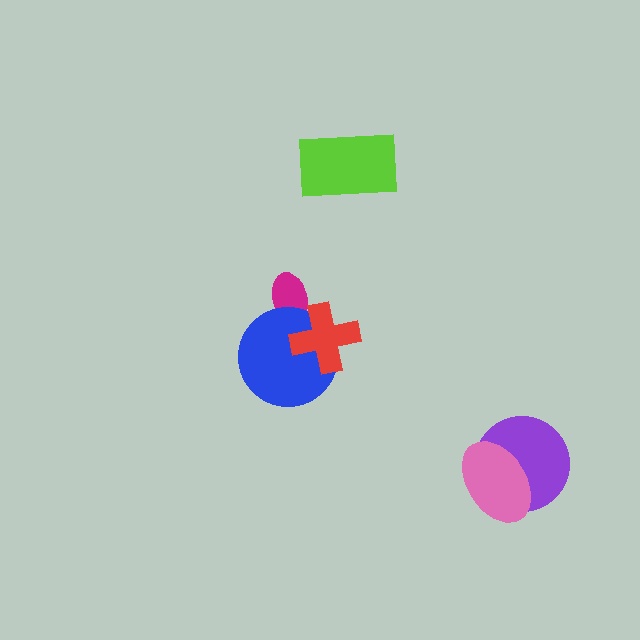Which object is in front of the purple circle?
The pink ellipse is in front of the purple circle.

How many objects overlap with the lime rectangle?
0 objects overlap with the lime rectangle.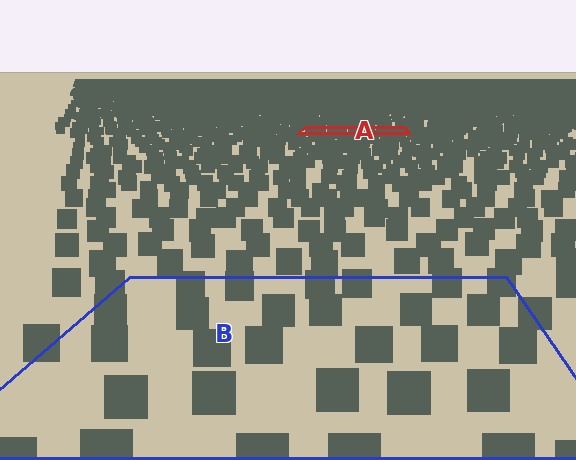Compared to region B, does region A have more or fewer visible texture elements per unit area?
Region A has more texture elements per unit area — they are packed more densely because it is farther away.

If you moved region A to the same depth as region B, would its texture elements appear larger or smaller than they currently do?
They would appear larger. At a closer depth, the same texture elements are projected at a bigger on-screen size.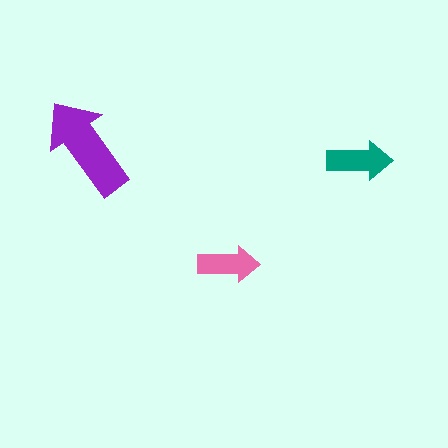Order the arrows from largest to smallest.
the purple one, the teal one, the pink one.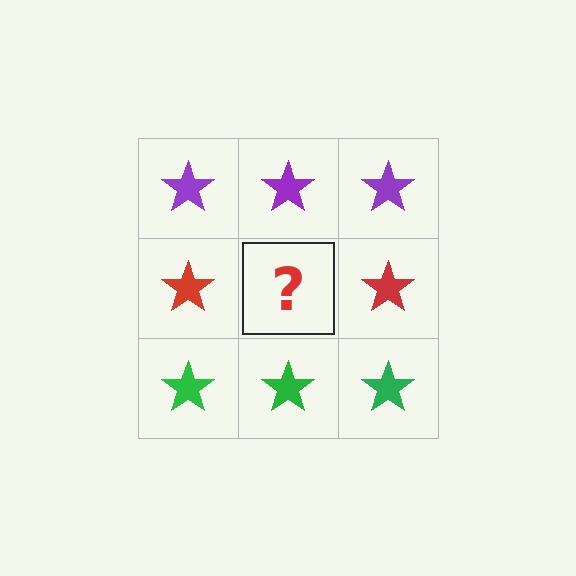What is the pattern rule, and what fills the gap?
The rule is that each row has a consistent color. The gap should be filled with a red star.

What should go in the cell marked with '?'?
The missing cell should contain a red star.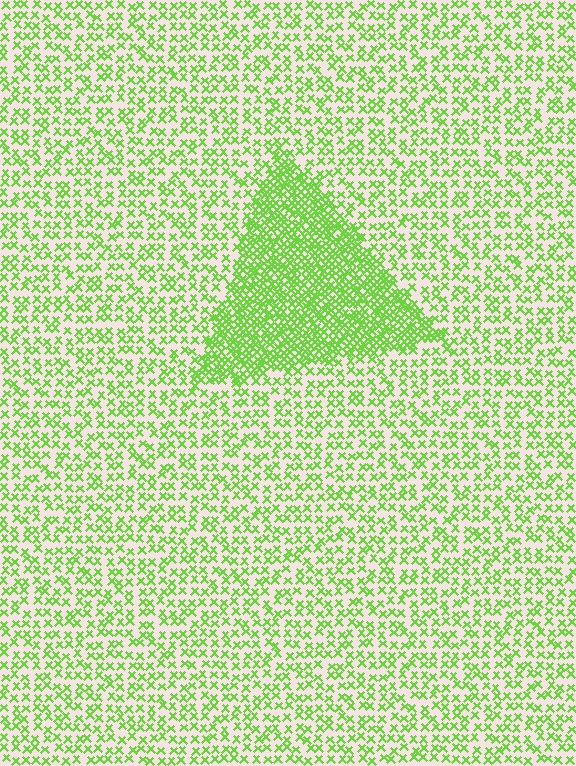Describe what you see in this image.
The image contains small lime elements arranged at two different densities. A triangle-shaped region is visible where the elements are more densely packed than the surrounding area.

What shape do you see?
I see a triangle.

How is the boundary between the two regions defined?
The boundary is defined by a change in element density (approximately 2.3x ratio). All elements are the same color, size, and shape.